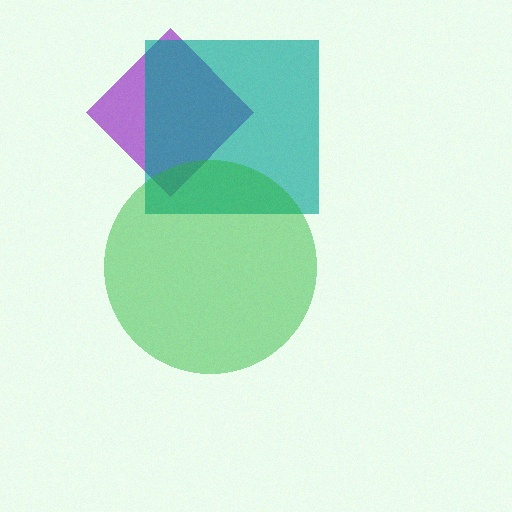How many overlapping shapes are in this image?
There are 3 overlapping shapes in the image.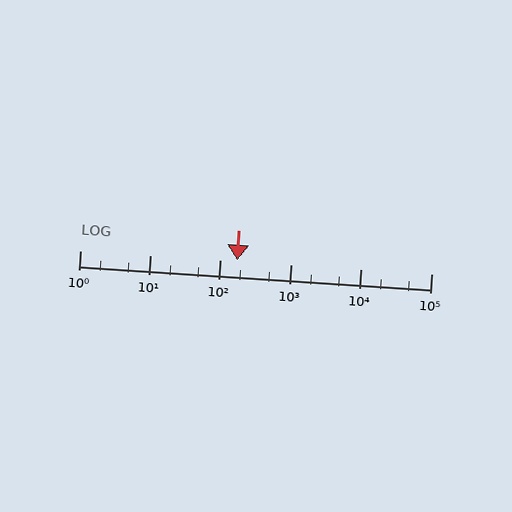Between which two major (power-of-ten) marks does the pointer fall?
The pointer is between 100 and 1000.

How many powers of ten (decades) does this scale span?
The scale spans 5 decades, from 1 to 100000.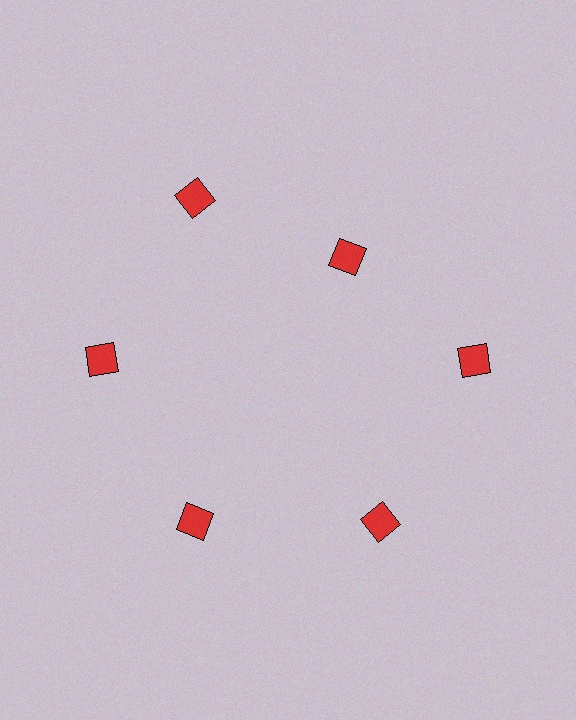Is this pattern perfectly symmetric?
No. The 6 red squares are arranged in a ring, but one element near the 1 o'clock position is pulled inward toward the center, breaking the 6-fold rotational symmetry.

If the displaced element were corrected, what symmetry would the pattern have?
It would have 6-fold rotational symmetry — the pattern would map onto itself every 60 degrees.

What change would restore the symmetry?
The symmetry would be restored by moving it outward, back onto the ring so that all 6 squares sit at equal angles and equal distance from the center.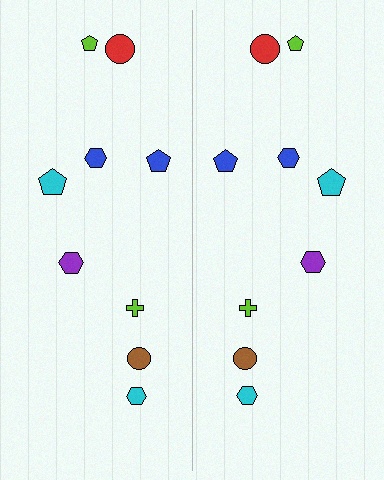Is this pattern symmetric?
Yes, this pattern has bilateral (reflection) symmetry.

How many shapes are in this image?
There are 18 shapes in this image.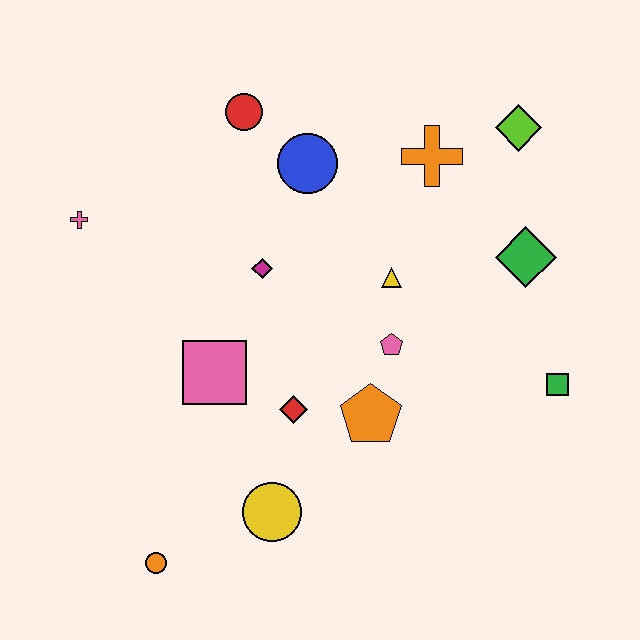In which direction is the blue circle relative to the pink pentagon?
The blue circle is above the pink pentagon.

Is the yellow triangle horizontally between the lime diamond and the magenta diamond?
Yes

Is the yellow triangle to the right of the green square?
No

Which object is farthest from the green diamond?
The orange circle is farthest from the green diamond.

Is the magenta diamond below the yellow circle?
No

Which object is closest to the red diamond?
The orange pentagon is closest to the red diamond.